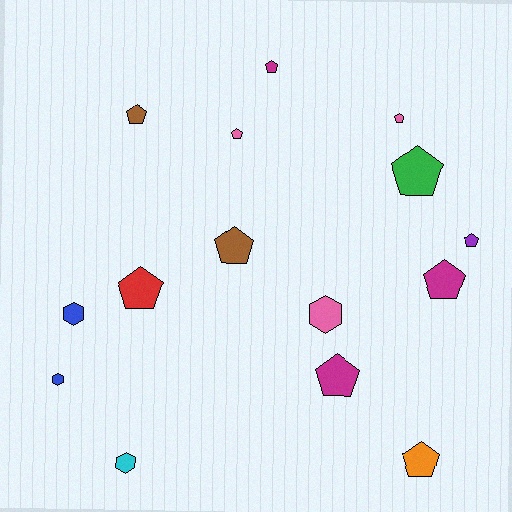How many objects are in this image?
There are 15 objects.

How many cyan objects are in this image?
There is 1 cyan object.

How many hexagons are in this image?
There are 4 hexagons.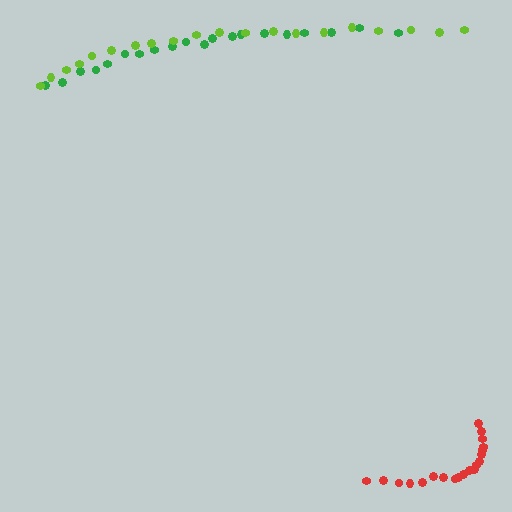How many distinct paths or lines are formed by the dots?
There are 3 distinct paths.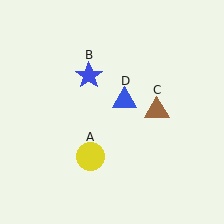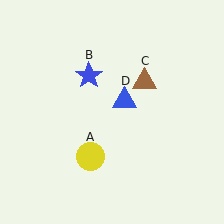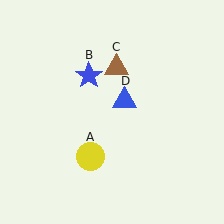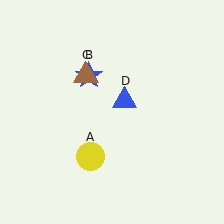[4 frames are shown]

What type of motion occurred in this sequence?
The brown triangle (object C) rotated counterclockwise around the center of the scene.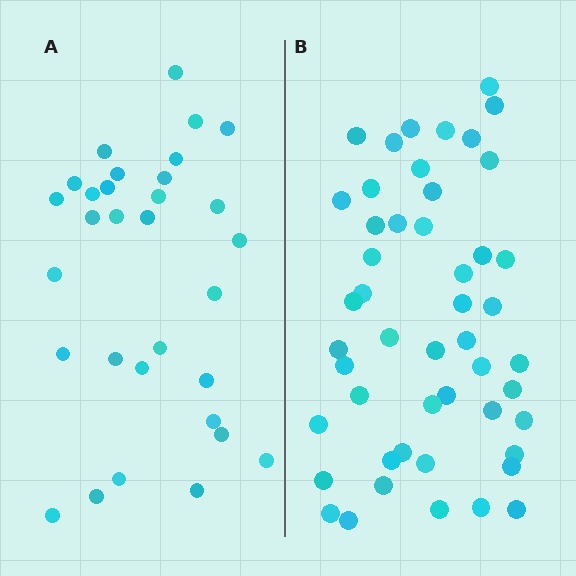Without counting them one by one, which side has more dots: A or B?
Region B (the right region) has more dots.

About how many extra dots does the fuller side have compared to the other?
Region B has approximately 20 more dots than region A.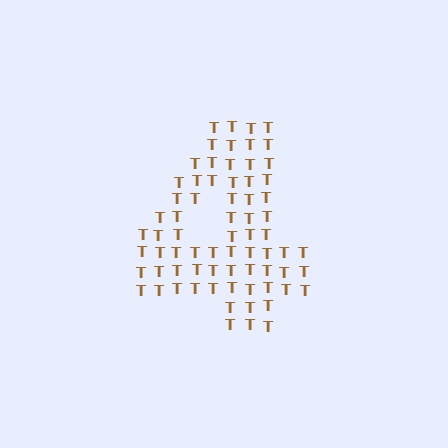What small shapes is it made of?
It is made of small letter T's.